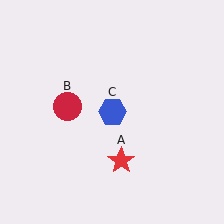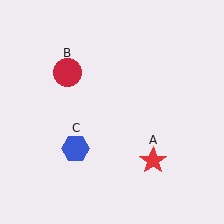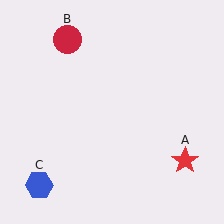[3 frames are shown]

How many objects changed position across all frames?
3 objects changed position: red star (object A), red circle (object B), blue hexagon (object C).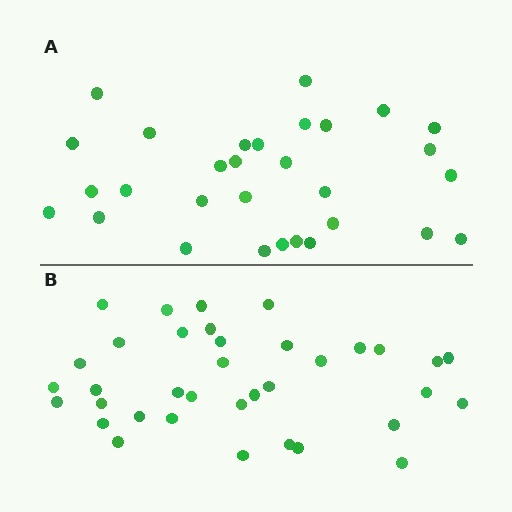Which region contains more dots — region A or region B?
Region B (the bottom region) has more dots.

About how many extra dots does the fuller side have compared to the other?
Region B has about 6 more dots than region A.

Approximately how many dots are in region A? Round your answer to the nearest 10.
About 30 dots.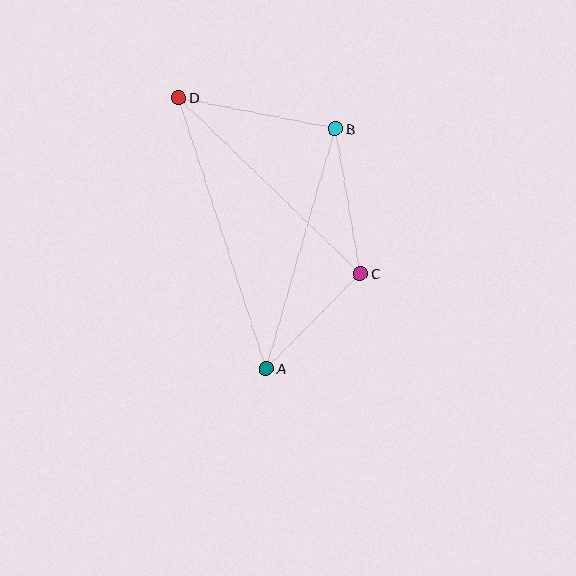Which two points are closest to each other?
Points A and C are closest to each other.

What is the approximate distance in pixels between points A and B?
The distance between A and B is approximately 249 pixels.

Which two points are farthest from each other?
Points A and D are farthest from each other.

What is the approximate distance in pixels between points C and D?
The distance between C and D is approximately 253 pixels.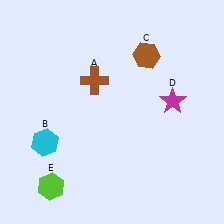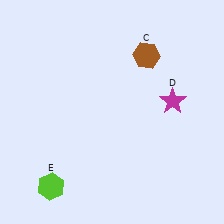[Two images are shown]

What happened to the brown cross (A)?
The brown cross (A) was removed in Image 2. It was in the top-left area of Image 1.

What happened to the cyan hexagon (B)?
The cyan hexagon (B) was removed in Image 2. It was in the bottom-left area of Image 1.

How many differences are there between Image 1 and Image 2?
There are 2 differences between the two images.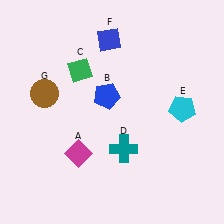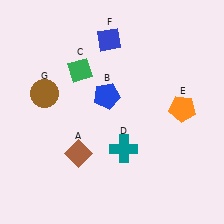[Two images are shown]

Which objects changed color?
A changed from magenta to brown. E changed from cyan to orange.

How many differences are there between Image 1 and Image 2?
There are 2 differences between the two images.